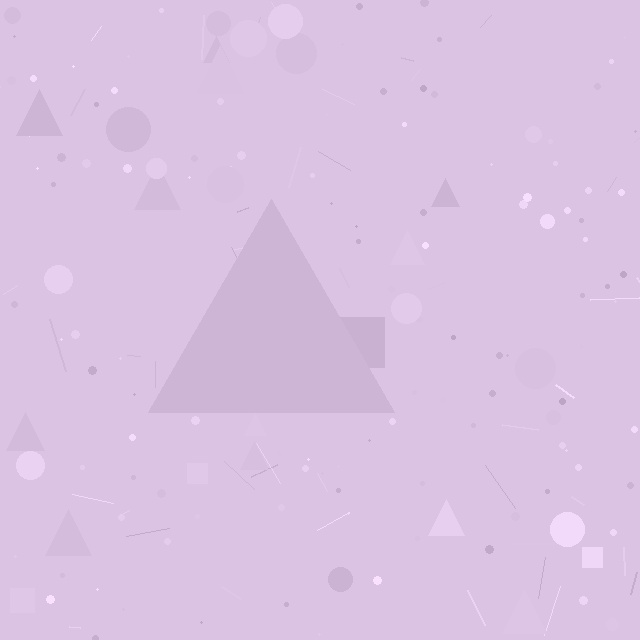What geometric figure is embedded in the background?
A triangle is embedded in the background.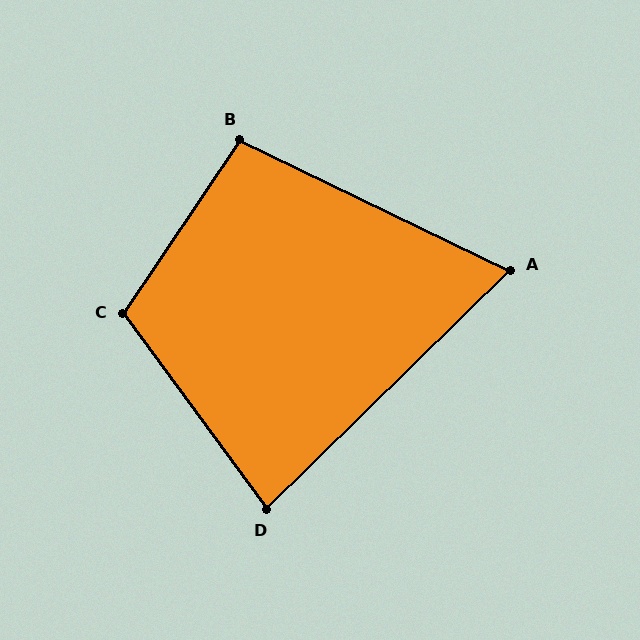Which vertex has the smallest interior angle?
A, at approximately 70 degrees.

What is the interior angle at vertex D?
Approximately 82 degrees (acute).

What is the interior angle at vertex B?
Approximately 98 degrees (obtuse).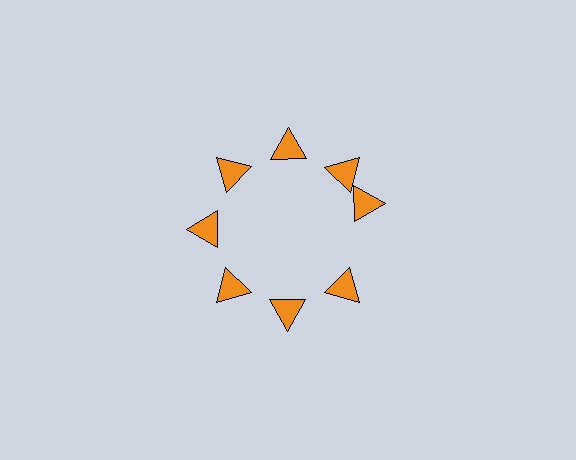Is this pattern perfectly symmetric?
No. The 8 orange triangles are arranged in a ring, but one element near the 3 o'clock position is rotated out of alignment along the ring, breaking the 8-fold rotational symmetry.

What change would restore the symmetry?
The symmetry would be restored by rotating it back into even spacing with its neighbors so that all 8 triangles sit at equal angles and equal distance from the center.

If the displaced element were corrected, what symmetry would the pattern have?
It would have 8-fold rotational symmetry — the pattern would map onto itself every 45 degrees.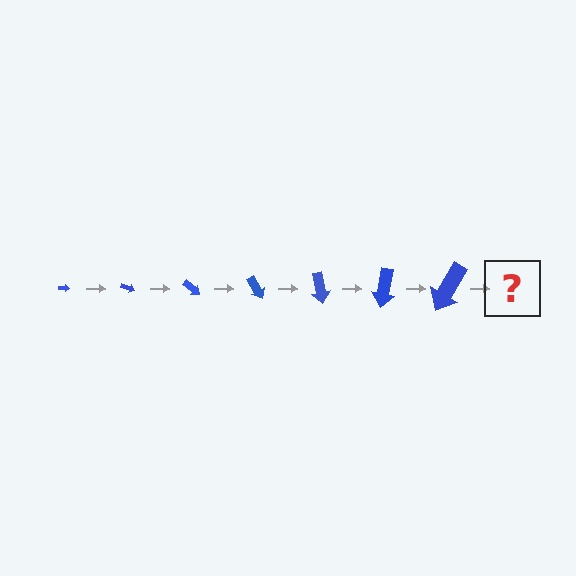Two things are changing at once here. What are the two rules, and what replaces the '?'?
The two rules are that the arrow grows larger each step and it rotates 20 degrees each step. The '?' should be an arrow, larger than the previous one and rotated 140 degrees from the start.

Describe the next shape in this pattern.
It should be an arrow, larger than the previous one and rotated 140 degrees from the start.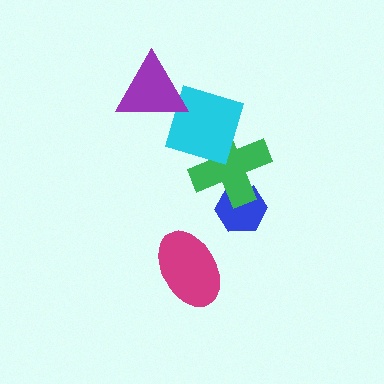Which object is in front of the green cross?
The cyan diamond is in front of the green cross.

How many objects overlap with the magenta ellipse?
0 objects overlap with the magenta ellipse.